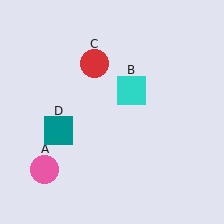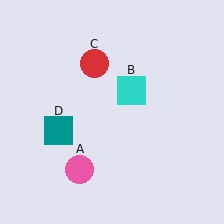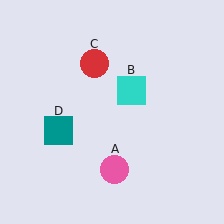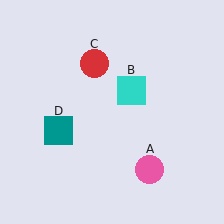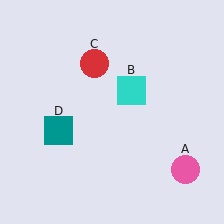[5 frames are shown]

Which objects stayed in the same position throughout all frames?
Cyan square (object B) and red circle (object C) and teal square (object D) remained stationary.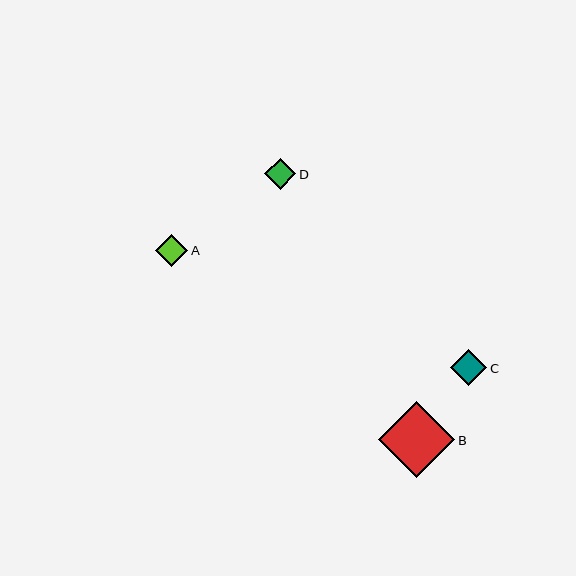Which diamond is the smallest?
Diamond D is the smallest with a size of approximately 31 pixels.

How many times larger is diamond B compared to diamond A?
Diamond B is approximately 2.3 times the size of diamond A.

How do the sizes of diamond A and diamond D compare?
Diamond A and diamond D are approximately the same size.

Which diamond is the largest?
Diamond B is the largest with a size of approximately 76 pixels.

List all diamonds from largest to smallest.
From largest to smallest: B, C, A, D.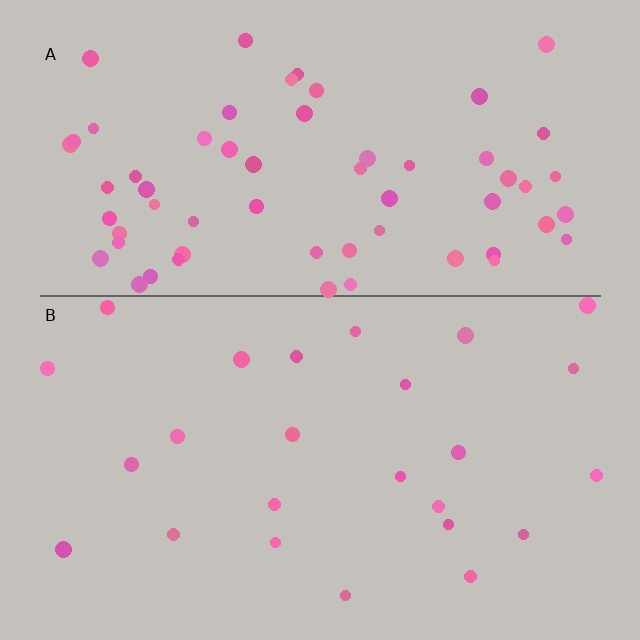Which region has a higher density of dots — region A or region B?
A (the top).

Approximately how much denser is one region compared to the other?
Approximately 2.5× — region A over region B.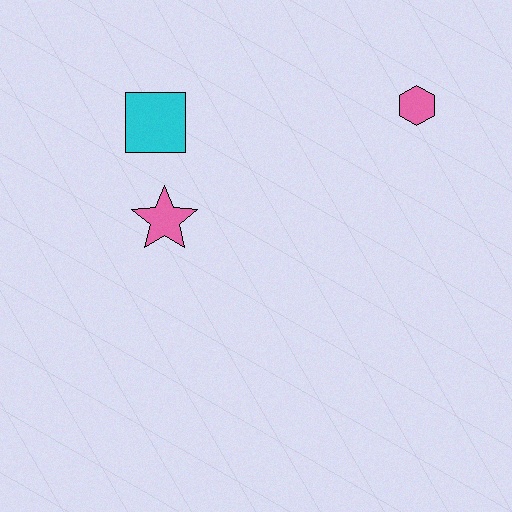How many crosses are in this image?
There are no crosses.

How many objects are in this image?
There are 3 objects.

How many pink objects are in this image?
There are 2 pink objects.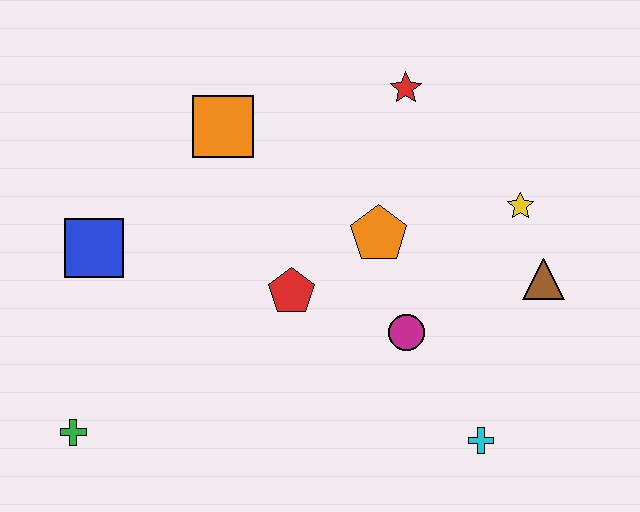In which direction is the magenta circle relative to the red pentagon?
The magenta circle is to the right of the red pentagon.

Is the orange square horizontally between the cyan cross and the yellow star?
No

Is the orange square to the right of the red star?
No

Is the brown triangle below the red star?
Yes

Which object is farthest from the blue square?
The brown triangle is farthest from the blue square.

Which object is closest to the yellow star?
The brown triangle is closest to the yellow star.